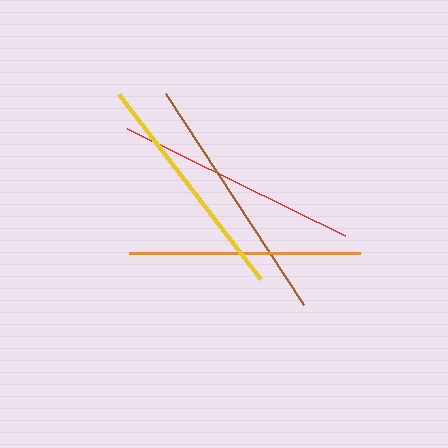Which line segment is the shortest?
The orange line is the shortest at approximately 231 pixels.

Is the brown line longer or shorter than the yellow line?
The brown line is longer than the yellow line.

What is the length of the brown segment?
The brown segment is approximately 251 pixels long.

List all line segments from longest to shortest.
From longest to shortest: brown, red, yellow, orange.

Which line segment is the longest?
The brown line is the longest at approximately 251 pixels.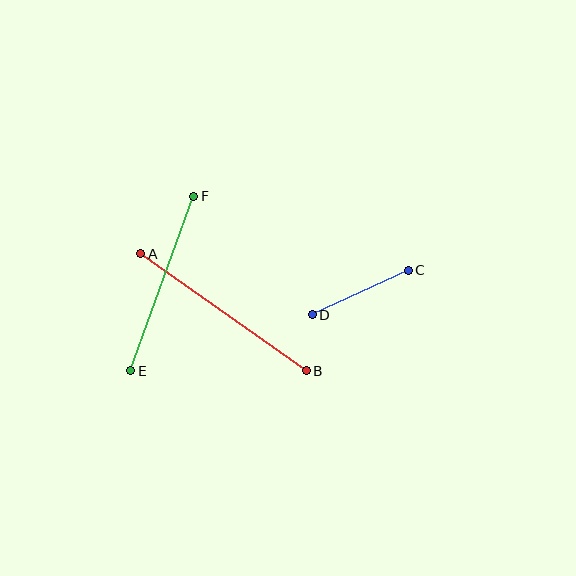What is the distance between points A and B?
The distance is approximately 203 pixels.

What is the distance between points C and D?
The distance is approximately 106 pixels.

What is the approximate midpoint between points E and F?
The midpoint is at approximately (162, 284) pixels.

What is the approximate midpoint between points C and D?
The midpoint is at approximately (360, 293) pixels.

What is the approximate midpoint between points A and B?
The midpoint is at approximately (223, 312) pixels.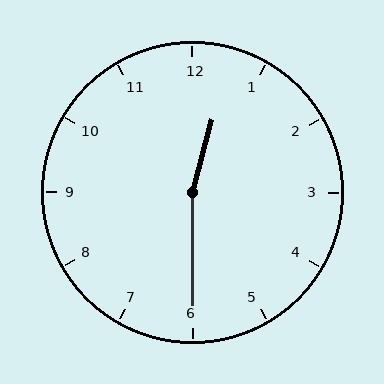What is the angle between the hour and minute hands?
Approximately 165 degrees.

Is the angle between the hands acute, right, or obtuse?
It is obtuse.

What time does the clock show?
12:30.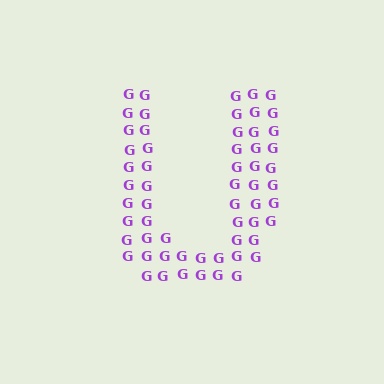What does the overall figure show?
The overall figure shows the letter U.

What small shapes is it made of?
It is made of small letter G's.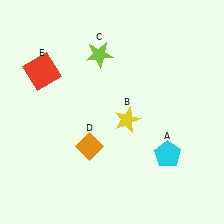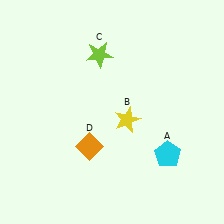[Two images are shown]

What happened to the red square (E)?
The red square (E) was removed in Image 2. It was in the top-left area of Image 1.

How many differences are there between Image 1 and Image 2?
There is 1 difference between the two images.